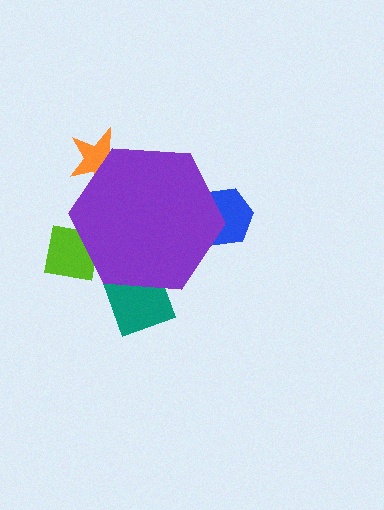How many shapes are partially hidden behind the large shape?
4 shapes are partially hidden.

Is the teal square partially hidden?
Yes, the teal square is partially hidden behind the purple hexagon.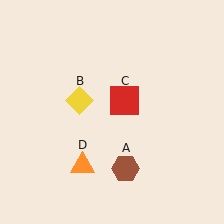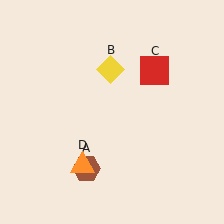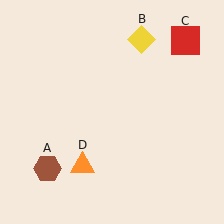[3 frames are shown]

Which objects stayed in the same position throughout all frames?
Orange triangle (object D) remained stationary.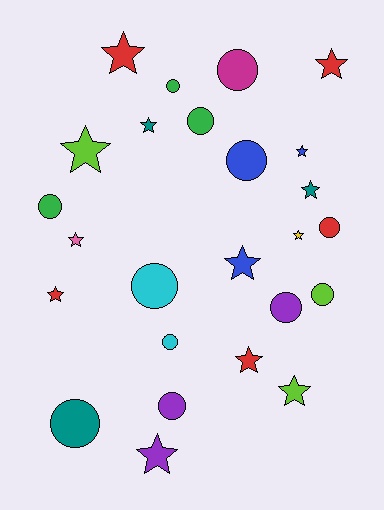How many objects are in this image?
There are 25 objects.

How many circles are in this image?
There are 12 circles.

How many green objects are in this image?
There are 3 green objects.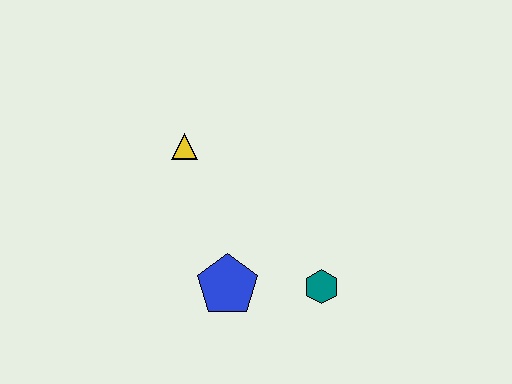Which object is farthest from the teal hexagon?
The yellow triangle is farthest from the teal hexagon.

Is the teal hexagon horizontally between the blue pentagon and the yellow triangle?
No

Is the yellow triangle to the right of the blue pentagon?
No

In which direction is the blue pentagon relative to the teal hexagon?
The blue pentagon is to the left of the teal hexagon.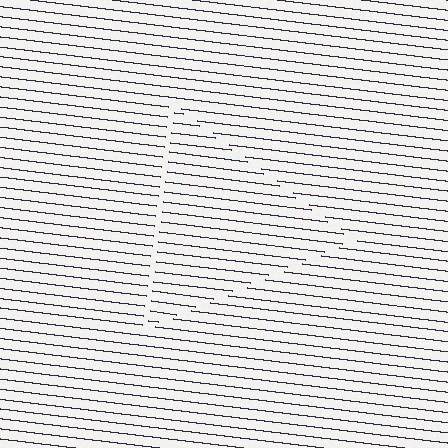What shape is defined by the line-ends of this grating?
An illusory triangle. The interior of the shape contains the same grating, shifted by half a period — the contour is defined by the phase discontinuity where line-ends from the inner and outer gratings abut.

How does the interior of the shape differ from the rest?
The interior of the shape contains the same grating, shifted by half a period — the contour is defined by the phase discontinuity where line-ends from the inner and outer gratings abut.